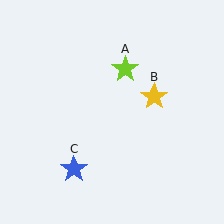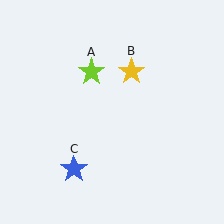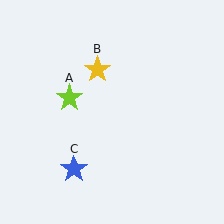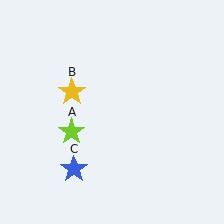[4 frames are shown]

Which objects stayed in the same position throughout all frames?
Blue star (object C) remained stationary.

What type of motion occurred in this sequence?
The lime star (object A), yellow star (object B) rotated counterclockwise around the center of the scene.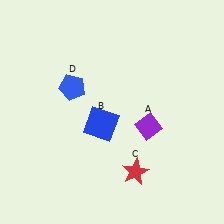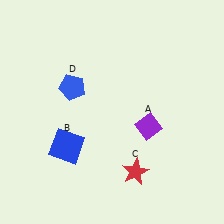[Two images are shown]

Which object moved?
The blue square (B) moved left.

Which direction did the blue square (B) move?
The blue square (B) moved left.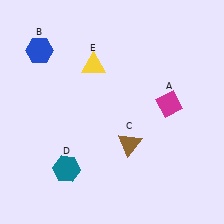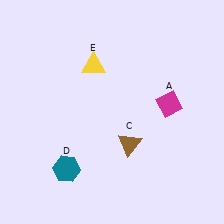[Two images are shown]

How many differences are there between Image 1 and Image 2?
There is 1 difference between the two images.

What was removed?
The blue hexagon (B) was removed in Image 2.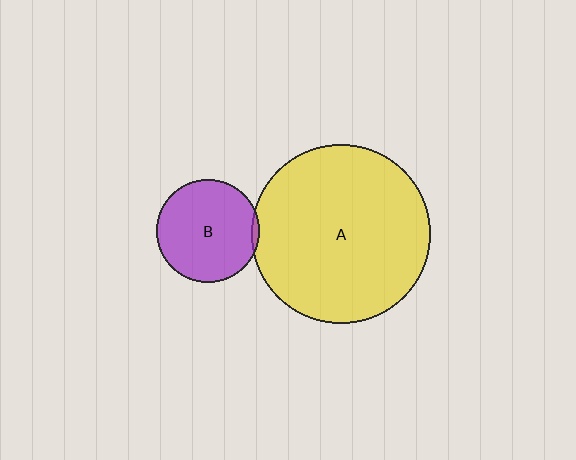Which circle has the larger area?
Circle A (yellow).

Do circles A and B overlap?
Yes.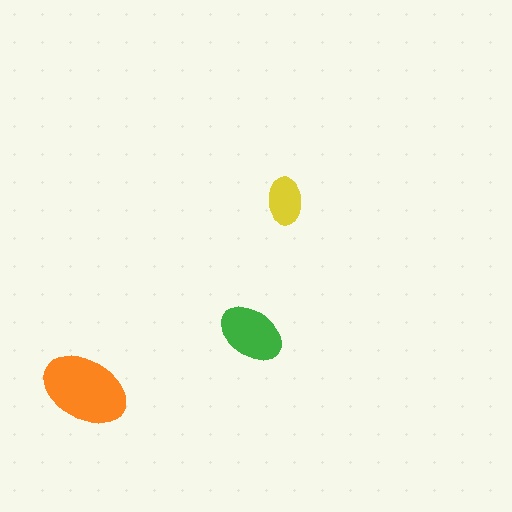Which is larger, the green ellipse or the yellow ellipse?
The green one.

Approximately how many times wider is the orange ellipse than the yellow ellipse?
About 2 times wider.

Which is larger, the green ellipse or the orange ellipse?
The orange one.